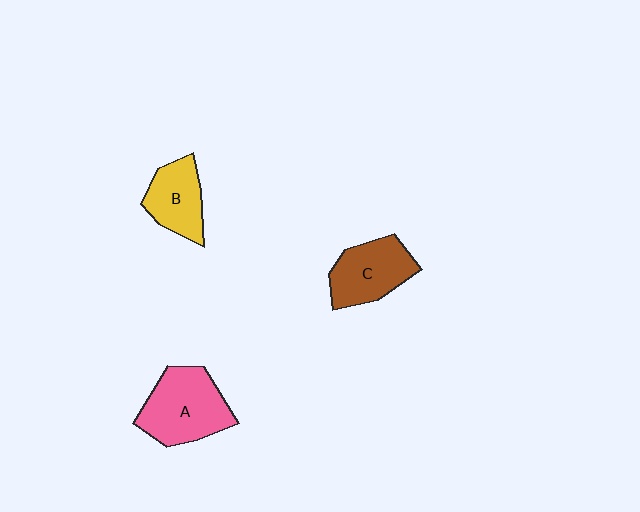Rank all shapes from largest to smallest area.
From largest to smallest: A (pink), C (brown), B (yellow).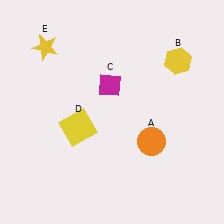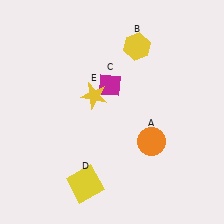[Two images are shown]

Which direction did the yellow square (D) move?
The yellow square (D) moved down.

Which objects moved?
The objects that moved are: the yellow hexagon (B), the yellow square (D), the yellow star (E).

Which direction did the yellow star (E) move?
The yellow star (E) moved right.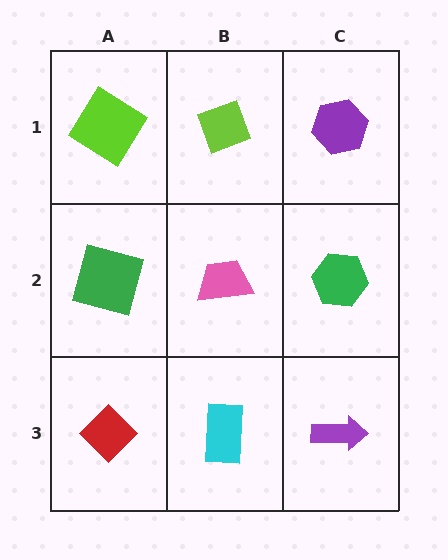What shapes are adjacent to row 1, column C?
A green hexagon (row 2, column C), a lime diamond (row 1, column B).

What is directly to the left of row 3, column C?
A cyan rectangle.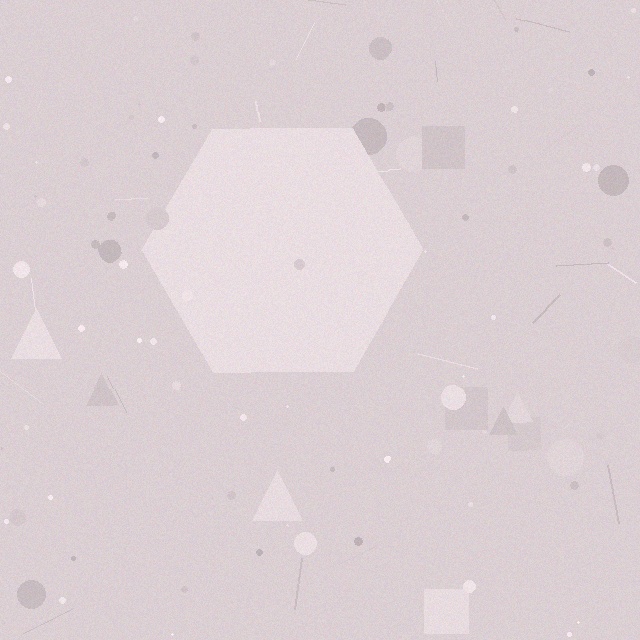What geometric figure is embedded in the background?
A hexagon is embedded in the background.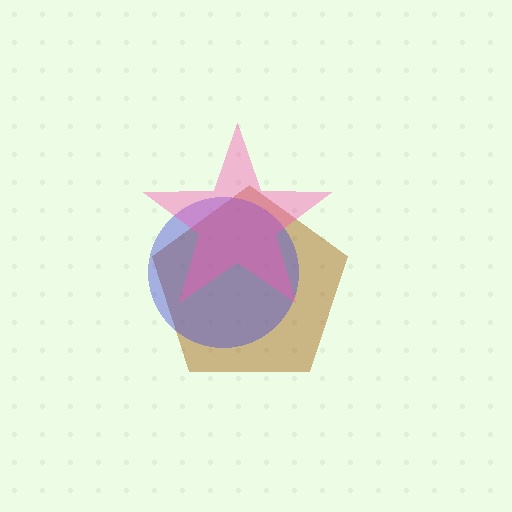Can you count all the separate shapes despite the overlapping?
Yes, there are 3 separate shapes.